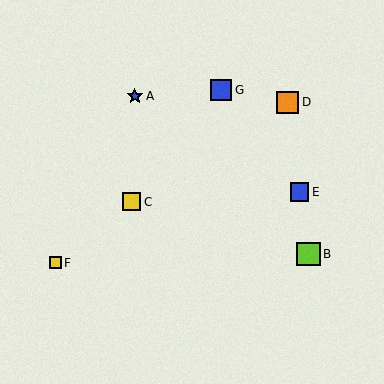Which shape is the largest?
The lime square (labeled B) is the largest.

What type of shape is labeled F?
Shape F is a yellow square.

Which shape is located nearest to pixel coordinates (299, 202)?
The blue square (labeled E) at (300, 192) is nearest to that location.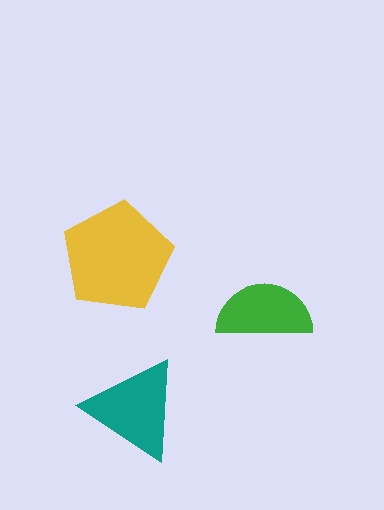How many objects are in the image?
There are 3 objects in the image.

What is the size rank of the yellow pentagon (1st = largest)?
1st.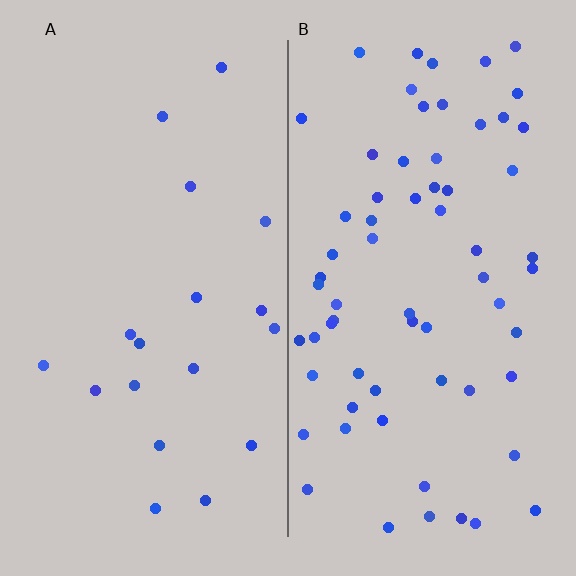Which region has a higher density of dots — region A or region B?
B (the right).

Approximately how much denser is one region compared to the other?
Approximately 3.5× — region B over region A.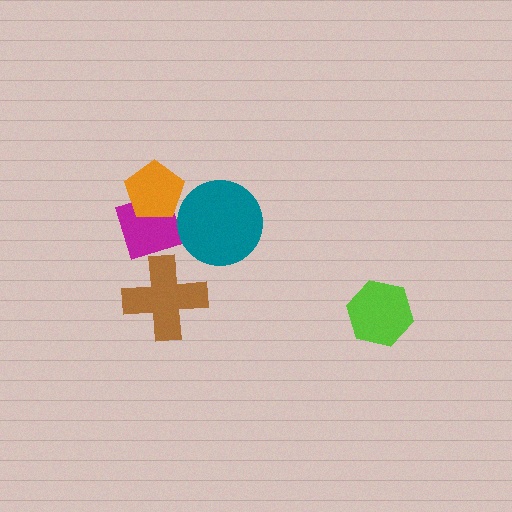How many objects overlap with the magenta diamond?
2 objects overlap with the magenta diamond.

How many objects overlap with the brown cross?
0 objects overlap with the brown cross.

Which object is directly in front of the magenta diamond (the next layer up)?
The teal circle is directly in front of the magenta diamond.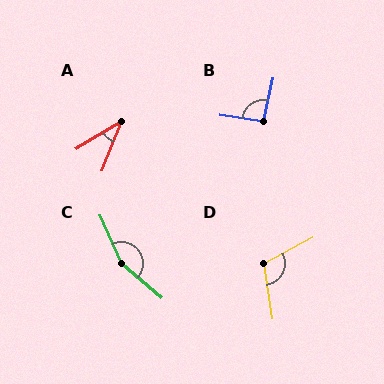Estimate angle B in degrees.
Approximately 94 degrees.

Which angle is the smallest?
A, at approximately 38 degrees.